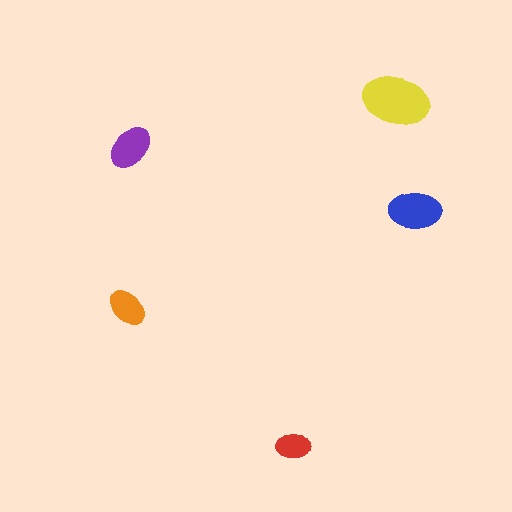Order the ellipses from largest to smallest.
the yellow one, the blue one, the purple one, the orange one, the red one.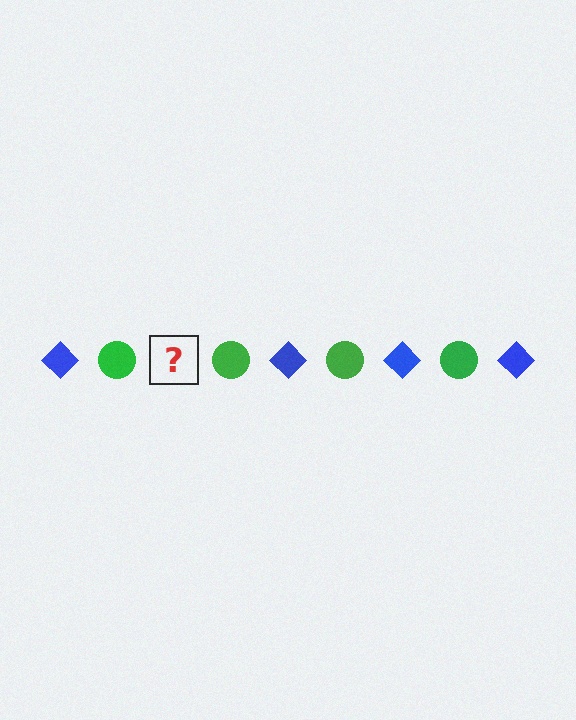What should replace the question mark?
The question mark should be replaced with a blue diamond.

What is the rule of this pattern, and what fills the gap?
The rule is that the pattern alternates between blue diamond and green circle. The gap should be filled with a blue diamond.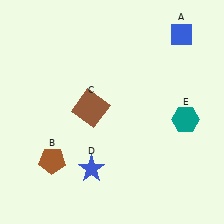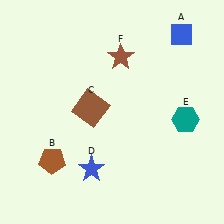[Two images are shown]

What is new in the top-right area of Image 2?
A brown star (F) was added in the top-right area of Image 2.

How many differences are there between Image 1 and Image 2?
There is 1 difference between the two images.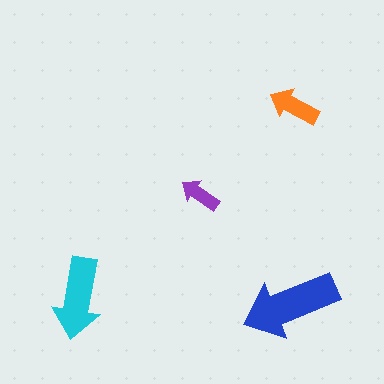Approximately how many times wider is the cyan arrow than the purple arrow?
About 2 times wider.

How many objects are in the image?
There are 4 objects in the image.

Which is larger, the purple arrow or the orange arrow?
The orange one.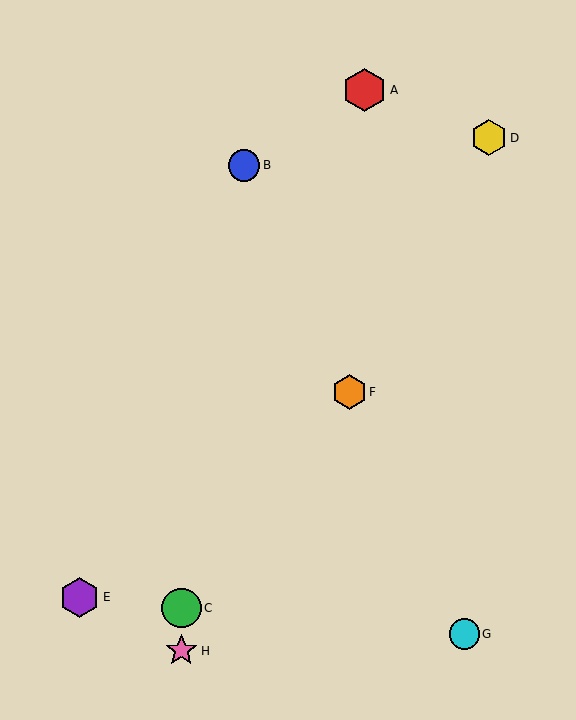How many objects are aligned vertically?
2 objects (C, H) are aligned vertically.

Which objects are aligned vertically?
Objects C, H are aligned vertically.